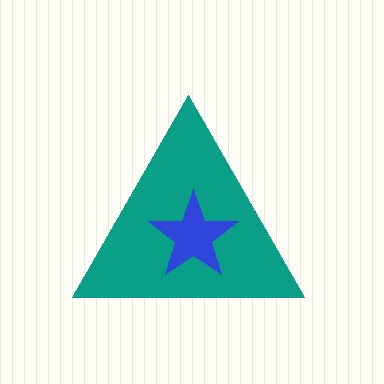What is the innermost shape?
The blue star.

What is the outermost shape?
The teal triangle.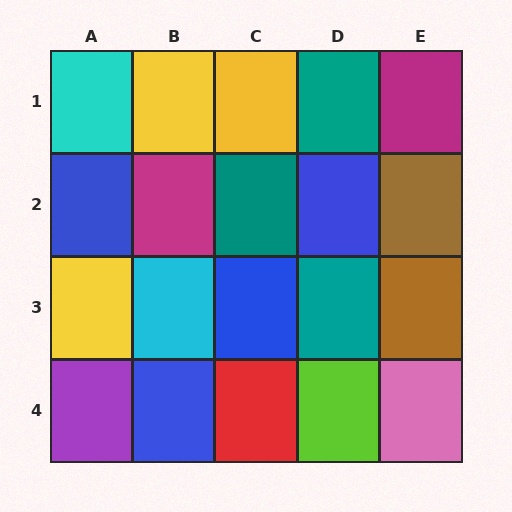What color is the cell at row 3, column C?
Blue.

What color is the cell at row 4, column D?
Lime.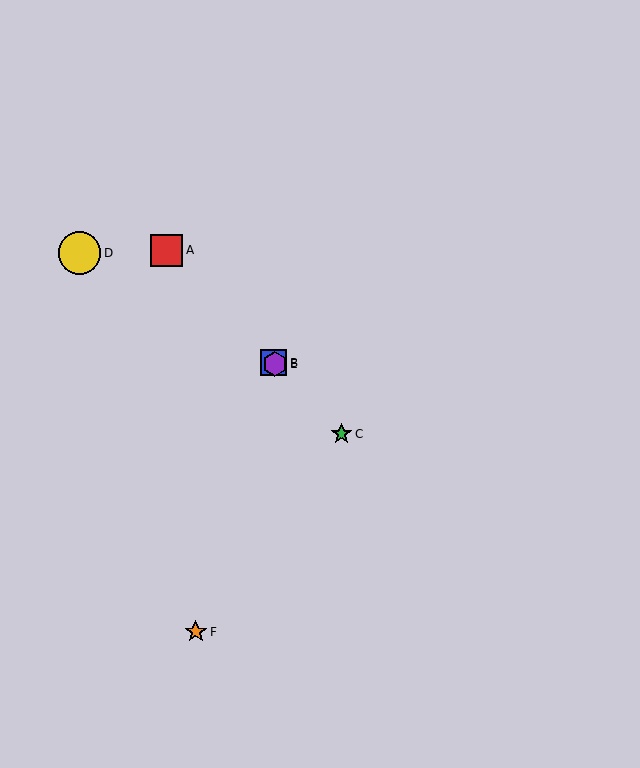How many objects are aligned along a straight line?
4 objects (A, B, C, E) are aligned along a straight line.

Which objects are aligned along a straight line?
Objects A, B, C, E are aligned along a straight line.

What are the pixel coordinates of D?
Object D is at (80, 253).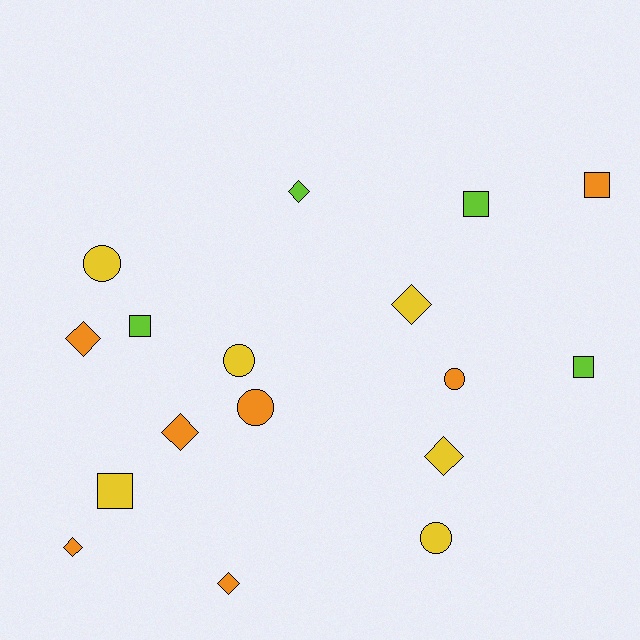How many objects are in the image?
There are 17 objects.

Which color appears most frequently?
Orange, with 7 objects.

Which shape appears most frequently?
Diamond, with 7 objects.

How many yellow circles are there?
There are 3 yellow circles.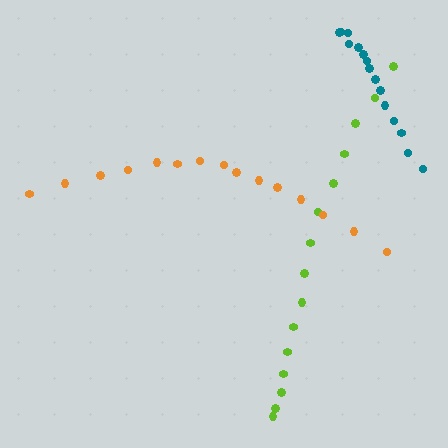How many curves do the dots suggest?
There are 3 distinct paths.